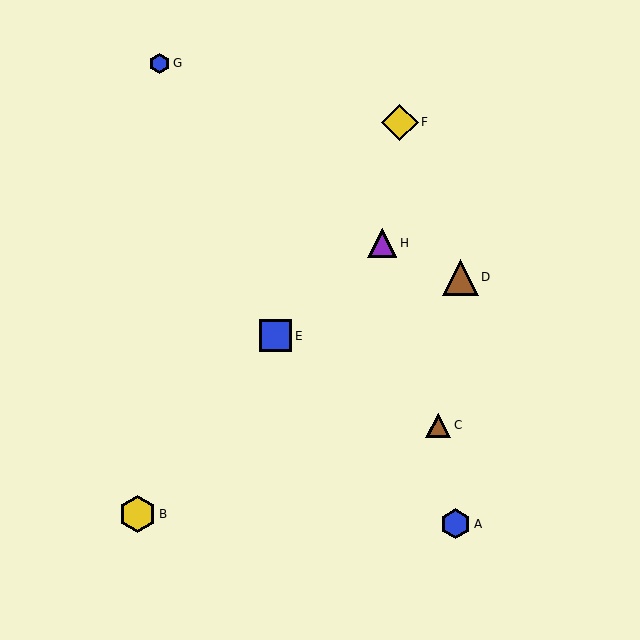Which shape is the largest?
The yellow hexagon (labeled B) is the largest.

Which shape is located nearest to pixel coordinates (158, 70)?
The blue hexagon (labeled G) at (159, 63) is nearest to that location.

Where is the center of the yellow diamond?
The center of the yellow diamond is at (400, 122).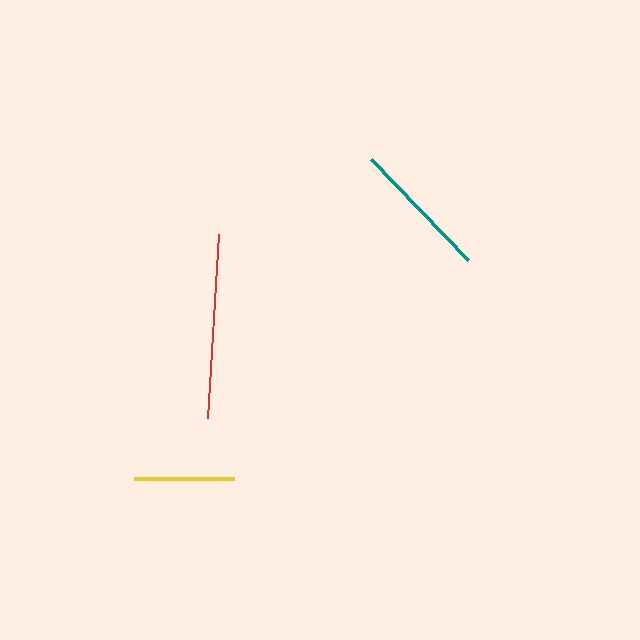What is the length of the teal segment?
The teal segment is approximately 140 pixels long.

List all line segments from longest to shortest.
From longest to shortest: red, teal, yellow.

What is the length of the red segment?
The red segment is approximately 184 pixels long.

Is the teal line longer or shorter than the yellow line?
The teal line is longer than the yellow line.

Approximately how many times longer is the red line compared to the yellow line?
The red line is approximately 1.9 times the length of the yellow line.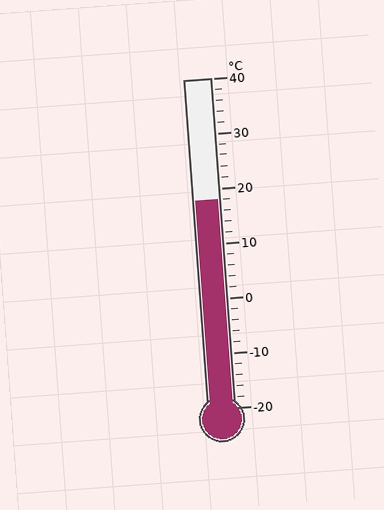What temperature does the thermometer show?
The thermometer shows approximately 18°C.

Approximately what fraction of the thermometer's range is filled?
The thermometer is filled to approximately 65% of its range.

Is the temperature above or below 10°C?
The temperature is above 10°C.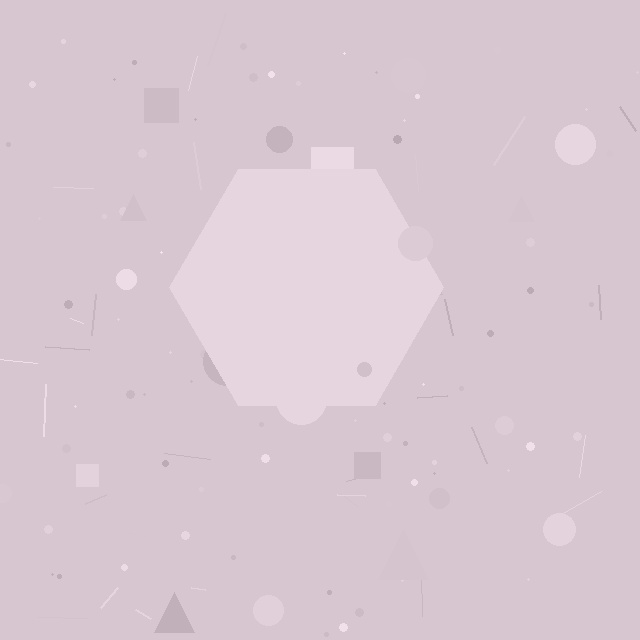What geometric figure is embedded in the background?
A hexagon is embedded in the background.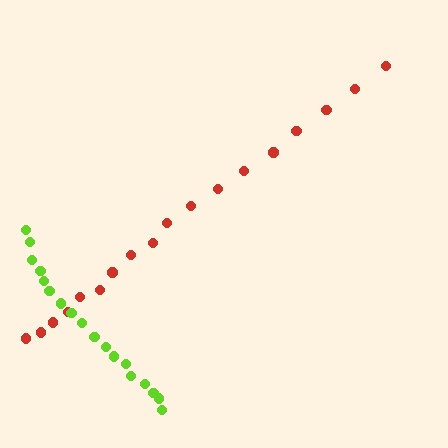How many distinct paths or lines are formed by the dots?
There are 2 distinct paths.